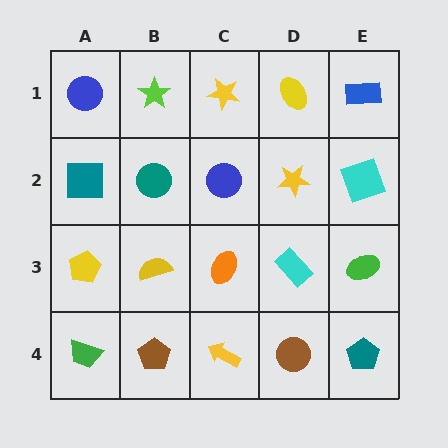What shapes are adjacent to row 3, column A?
A teal square (row 2, column A), a green trapezoid (row 4, column A), a yellow semicircle (row 3, column B).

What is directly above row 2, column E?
A blue rectangle.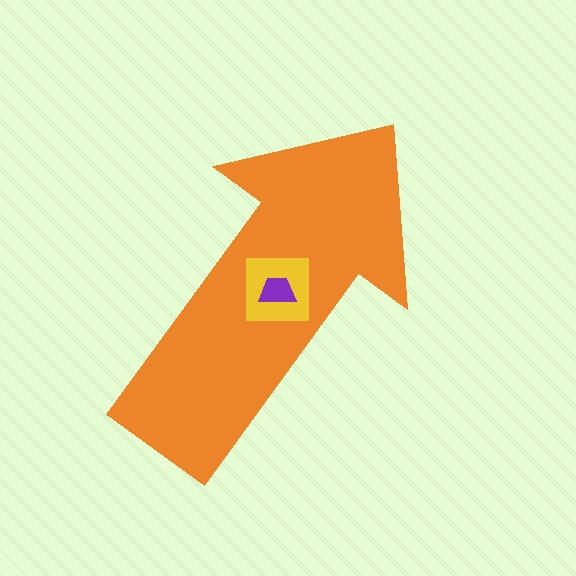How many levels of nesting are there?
3.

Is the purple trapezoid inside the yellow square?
Yes.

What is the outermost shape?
The orange arrow.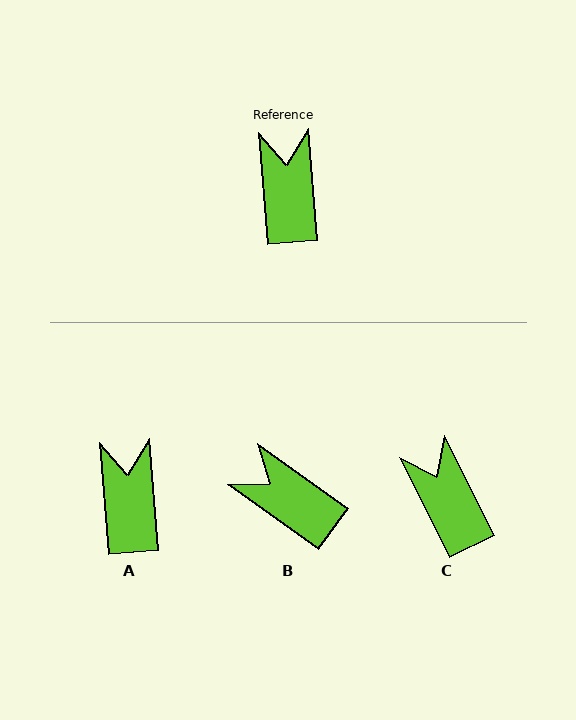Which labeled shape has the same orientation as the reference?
A.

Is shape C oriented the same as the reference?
No, it is off by about 22 degrees.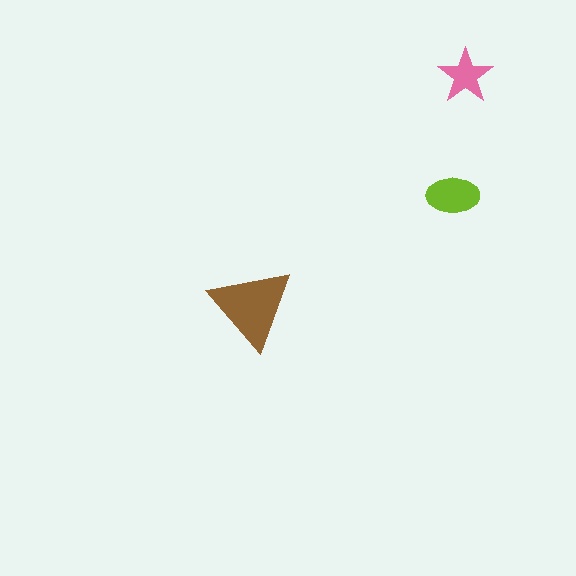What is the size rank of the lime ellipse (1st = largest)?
2nd.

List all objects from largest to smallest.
The brown triangle, the lime ellipse, the pink star.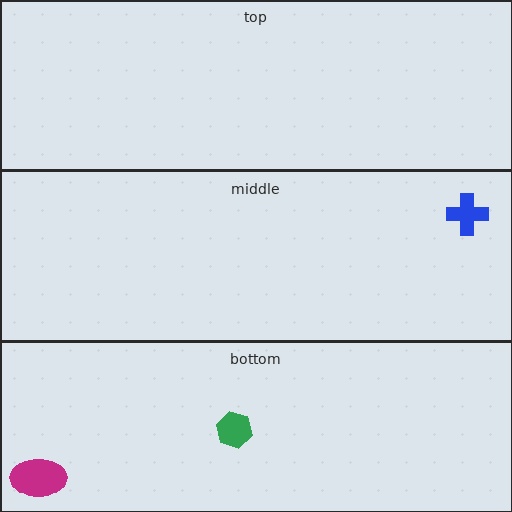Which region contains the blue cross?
The middle region.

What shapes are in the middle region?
The blue cross.